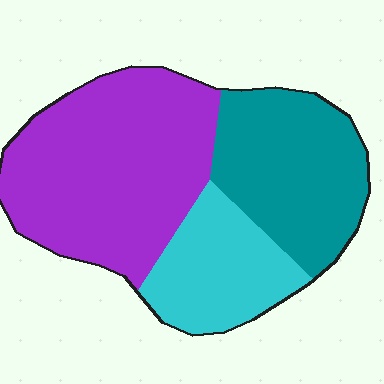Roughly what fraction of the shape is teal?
Teal takes up about one third (1/3) of the shape.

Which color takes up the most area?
Purple, at roughly 50%.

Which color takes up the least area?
Cyan, at roughly 20%.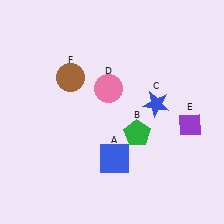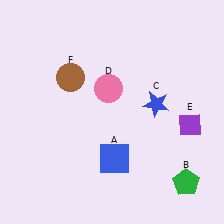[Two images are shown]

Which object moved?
The green pentagon (B) moved down.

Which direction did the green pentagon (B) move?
The green pentagon (B) moved down.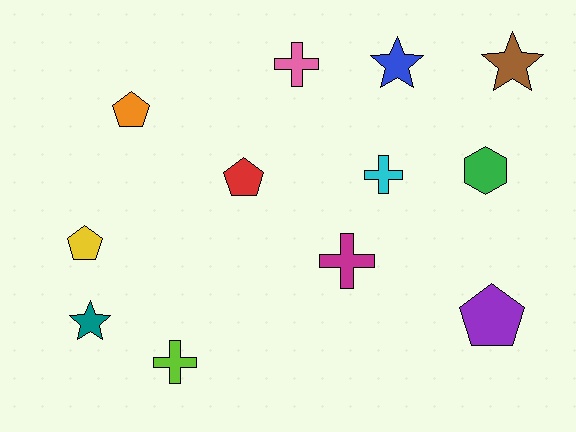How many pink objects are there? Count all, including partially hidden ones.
There is 1 pink object.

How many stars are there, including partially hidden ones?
There are 3 stars.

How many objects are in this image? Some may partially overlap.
There are 12 objects.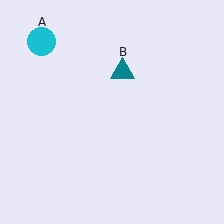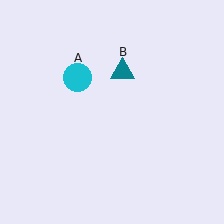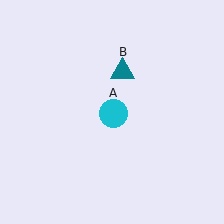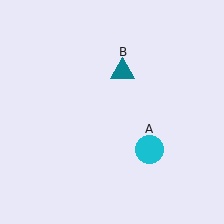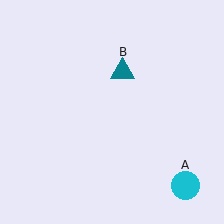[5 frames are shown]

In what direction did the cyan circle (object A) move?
The cyan circle (object A) moved down and to the right.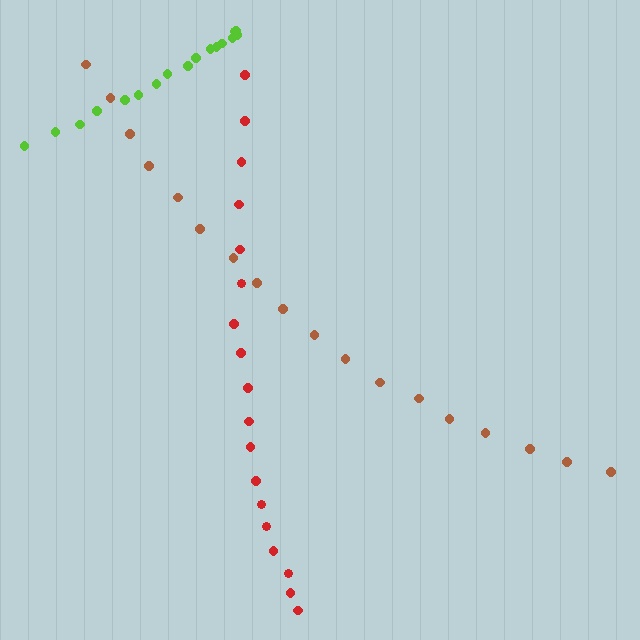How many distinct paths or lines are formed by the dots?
There are 3 distinct paths.